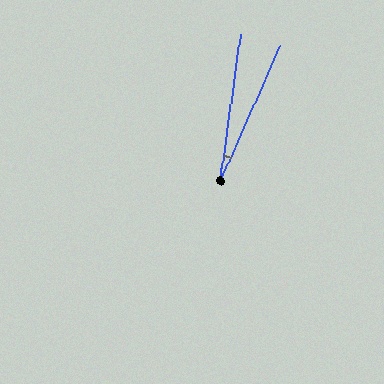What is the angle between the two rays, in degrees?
Approximately 16 degrees.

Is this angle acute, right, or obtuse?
It is acute.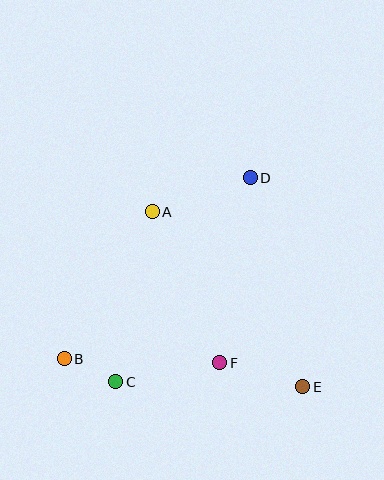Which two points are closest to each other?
Points B and C are closest to each other.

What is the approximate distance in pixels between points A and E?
The distance between A and E is approximately 231 pixels.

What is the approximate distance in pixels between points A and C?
The distance between A and C is approximately 174 pixels.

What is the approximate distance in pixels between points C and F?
The distance between C and F is approximately 106 pixels.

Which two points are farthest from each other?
Points B and D are farthest from each other.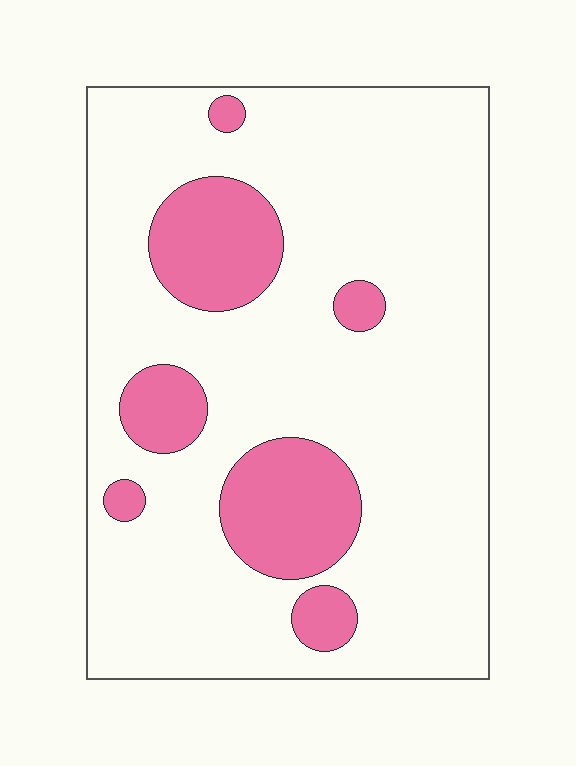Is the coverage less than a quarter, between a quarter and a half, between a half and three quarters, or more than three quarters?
Less than a quarter.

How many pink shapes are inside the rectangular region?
7.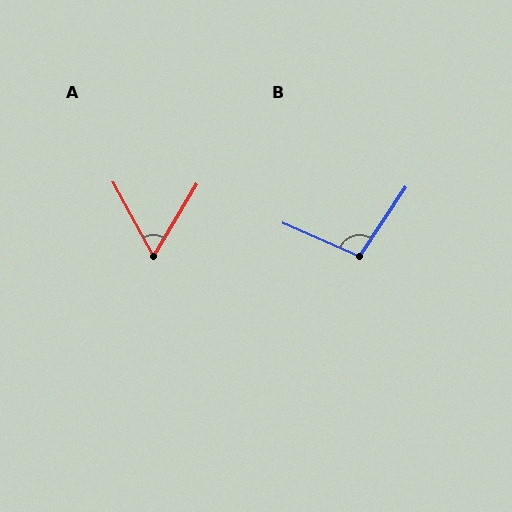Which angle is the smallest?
A, at approximately 60 degrees.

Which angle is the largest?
B, at approximately 100 degrees.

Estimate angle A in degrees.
Approximately 60 degrees.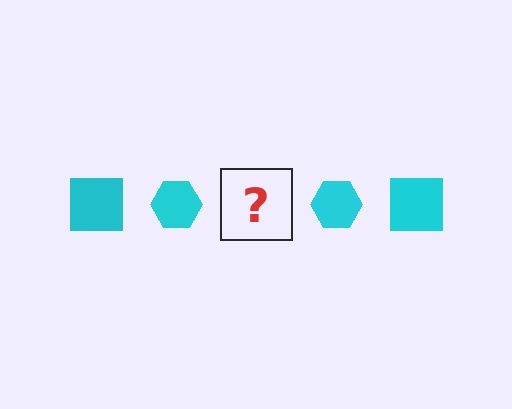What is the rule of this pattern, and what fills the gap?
The rule is that the pattern cycles through square, hexagon shapes in cyan. The gap should be filled with a cyan square.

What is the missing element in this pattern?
The missing element is a cyan square.